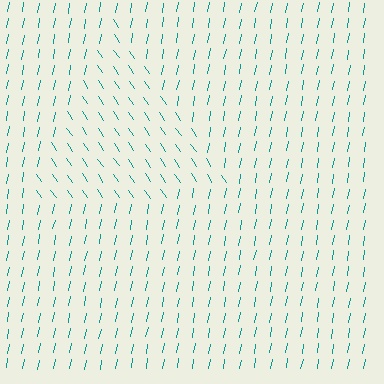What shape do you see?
I see a triangle.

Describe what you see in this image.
The image is filled with small teal line segments. A triangle region in the image has lines oriented differently from the surrounding lines, creating a visible texture boundary.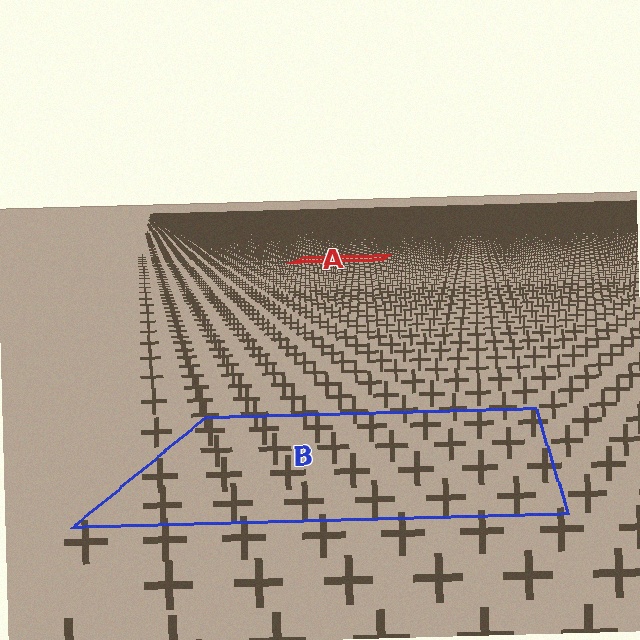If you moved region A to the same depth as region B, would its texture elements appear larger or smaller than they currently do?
They would appear larger. At a closer depth, the same texture elements are projected at a bigger on-screen size.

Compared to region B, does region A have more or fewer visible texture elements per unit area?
Region A has more texture elements per unit area — they are packed more densely because it is farther away.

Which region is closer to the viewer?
Region B is closer. The texture elements there are larger and more spread out.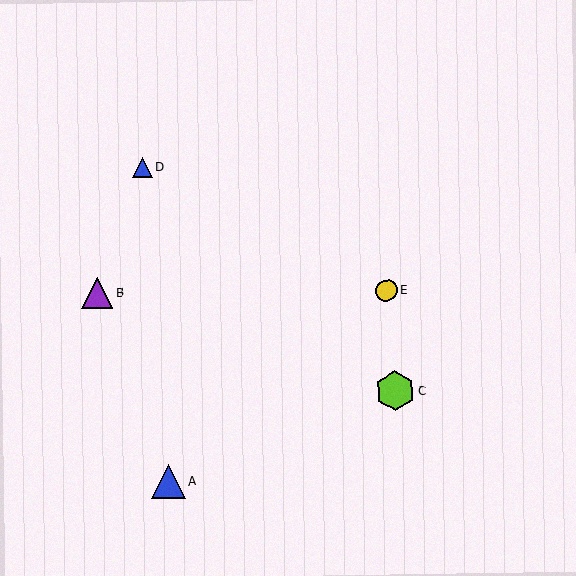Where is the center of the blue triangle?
The center of the blue triangle is at (168, 482).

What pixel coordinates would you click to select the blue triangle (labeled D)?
Click at (142, 167) to select the blue triangle D.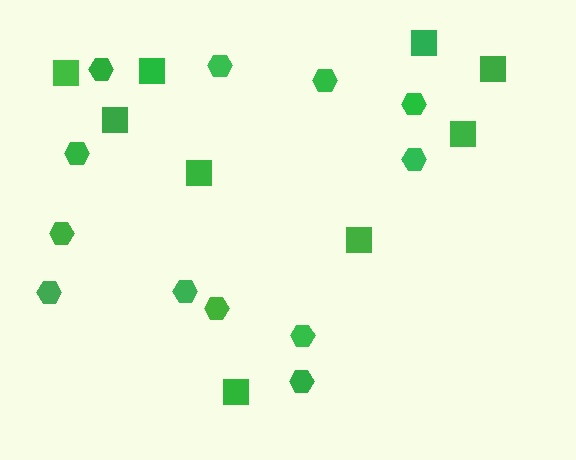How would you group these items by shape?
There are 2 groups: one group of squares (9) and one group of hexagons (12).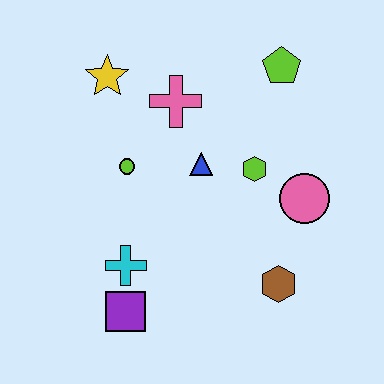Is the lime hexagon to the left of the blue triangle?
No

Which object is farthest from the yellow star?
The brown hexagon is farthest from the yellow star.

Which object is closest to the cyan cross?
The purple square is closest to the cyan cross.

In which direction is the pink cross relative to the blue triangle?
The pink cross is above the blue triangle.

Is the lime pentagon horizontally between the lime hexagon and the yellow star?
No